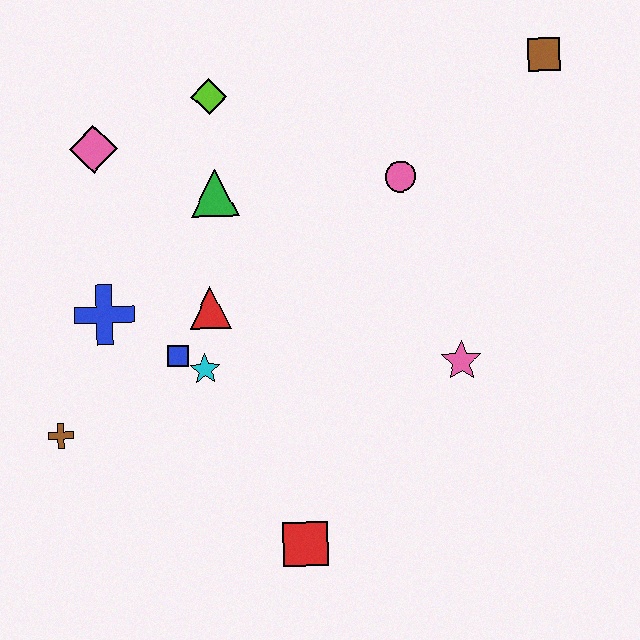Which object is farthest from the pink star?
The pink diamond is farthest from the pink star.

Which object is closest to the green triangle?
The lime diamond is closest to the green triangle.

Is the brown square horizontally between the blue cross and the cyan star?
No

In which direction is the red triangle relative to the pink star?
The red triangle is to the left of the pink star.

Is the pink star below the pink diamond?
Yes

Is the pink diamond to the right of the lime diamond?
No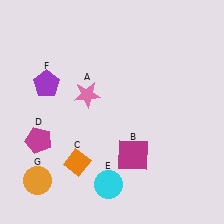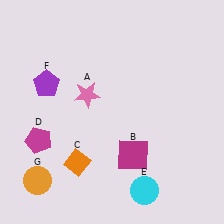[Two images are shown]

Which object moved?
The cyan circle (E) moved right.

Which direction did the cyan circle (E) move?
The cyan circle (E) moved right.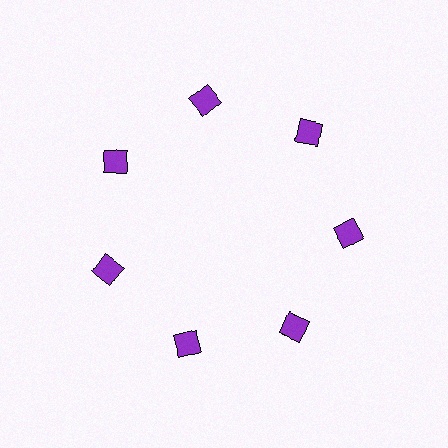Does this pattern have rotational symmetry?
Yes, this pattern has 7-fold rotational symmetry. It looks the same after rotating 51 degrees around the center.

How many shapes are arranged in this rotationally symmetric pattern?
There are 7 shapes, arranged in 7 groups of 1.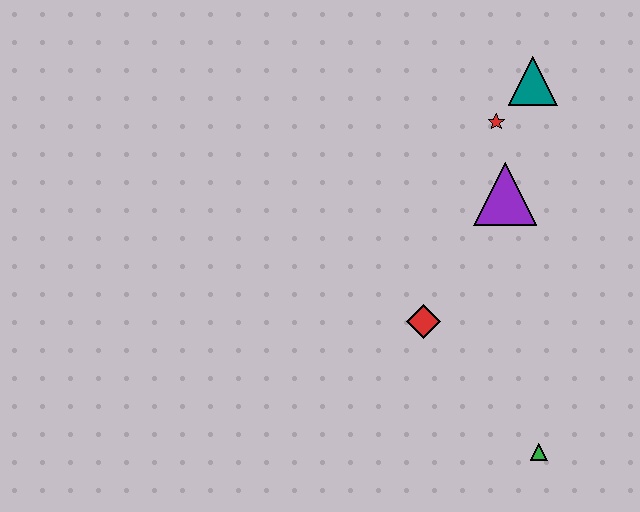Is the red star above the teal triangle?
No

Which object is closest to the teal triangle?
The red star is closest to the teal triangle.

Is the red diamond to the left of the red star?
Yes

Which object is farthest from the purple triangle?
The green triangle is farthest from the purple triangle.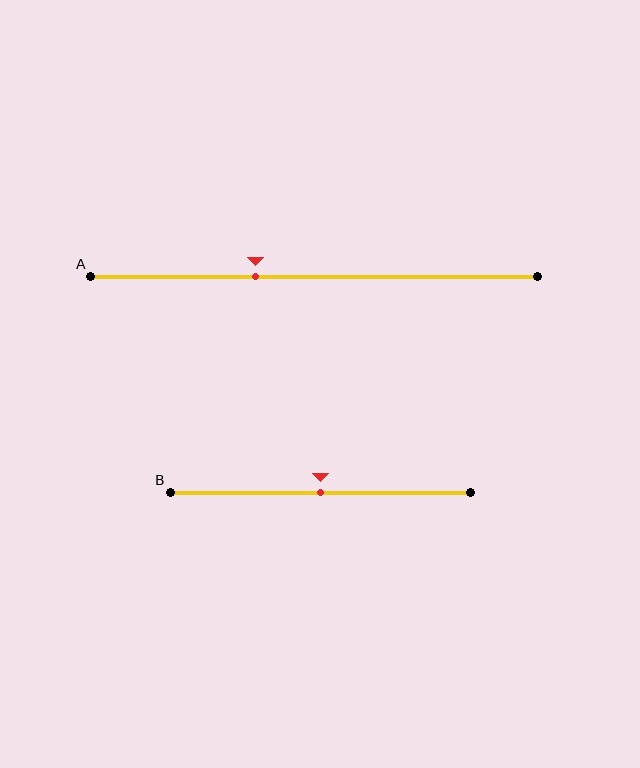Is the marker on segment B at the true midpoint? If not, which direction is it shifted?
Yes, the marker on segment B is at the true midpoint.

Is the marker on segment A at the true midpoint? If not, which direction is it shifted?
No, the marker on segment A is shifted to the left by about 13% of the segment length.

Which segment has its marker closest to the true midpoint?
Segment B has its marker closest to the true midpoint.